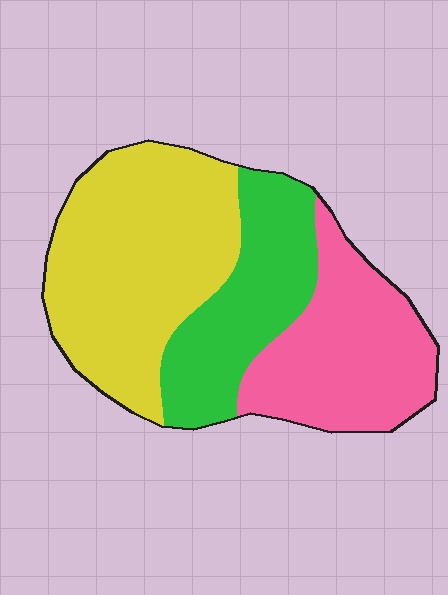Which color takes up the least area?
Green, at roughly 25%.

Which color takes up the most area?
Yellow, at roughly 45%.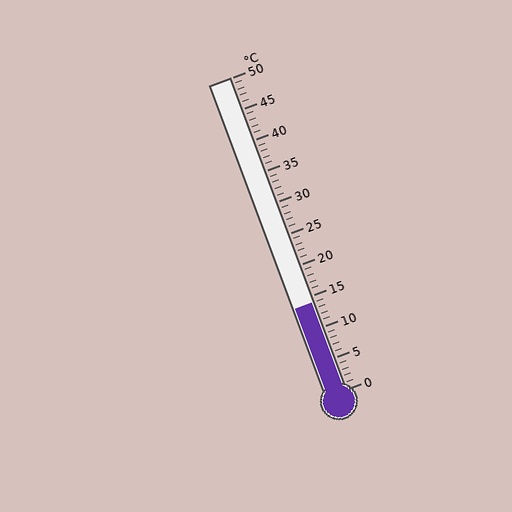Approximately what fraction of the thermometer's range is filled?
The thermometer is filled to approximately 30% of its range.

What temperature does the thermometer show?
The thermometer shows approximately 14°C.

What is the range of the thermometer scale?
The thermometer scale ranges from 0°C to 50°C.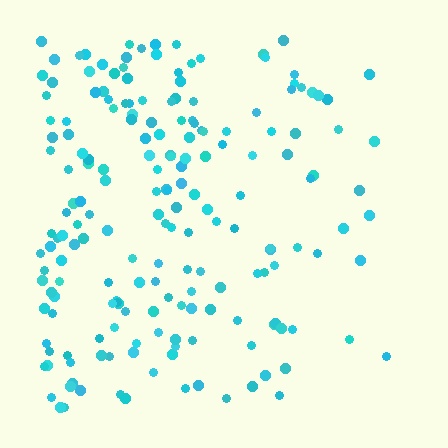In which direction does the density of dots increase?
From right to left, with the left side densest.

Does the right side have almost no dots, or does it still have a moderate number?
Still a moderate number, just noticeably fewer than the left.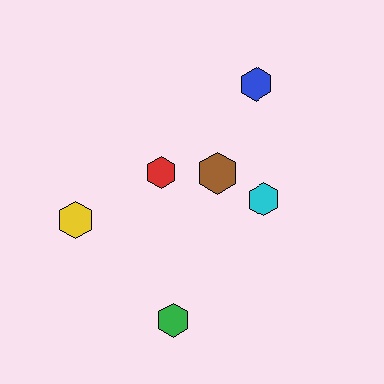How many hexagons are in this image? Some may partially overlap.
There are 6 hexagons.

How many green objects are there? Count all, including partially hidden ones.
There is 1 green object.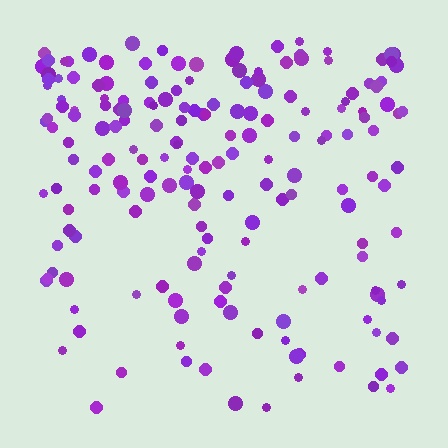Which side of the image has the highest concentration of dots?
The top.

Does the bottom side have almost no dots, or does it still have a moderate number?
Still a moderate number, just noticeably fewer than the top.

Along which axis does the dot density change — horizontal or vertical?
Vertical.